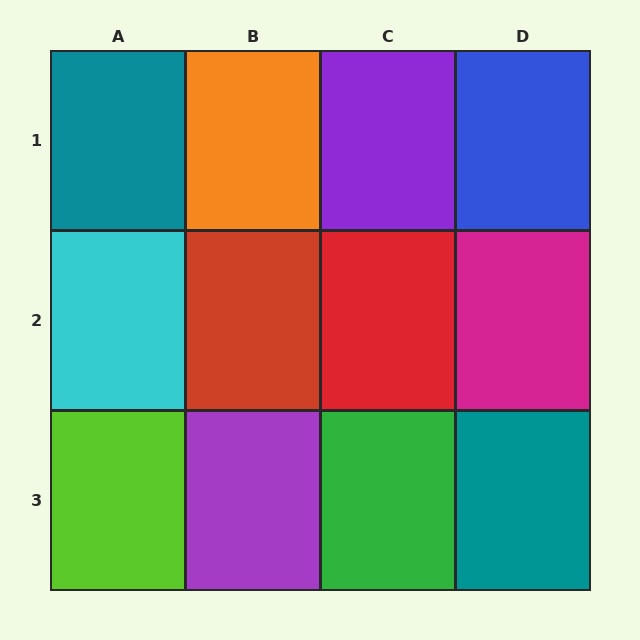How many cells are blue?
1 cell is blue.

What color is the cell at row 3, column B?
Purple.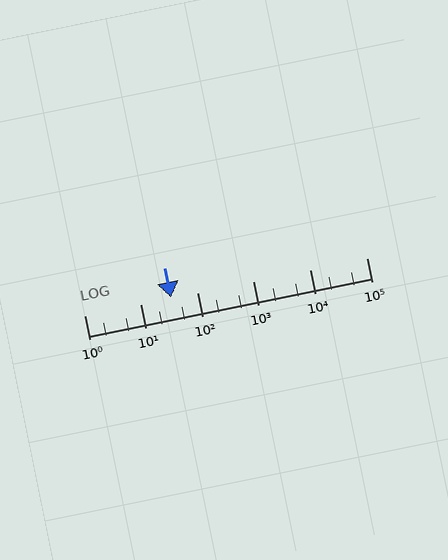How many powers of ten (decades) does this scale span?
The scale spans 5 decades, from 1 to 100000.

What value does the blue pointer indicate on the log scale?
The pointer indicates approximately 34.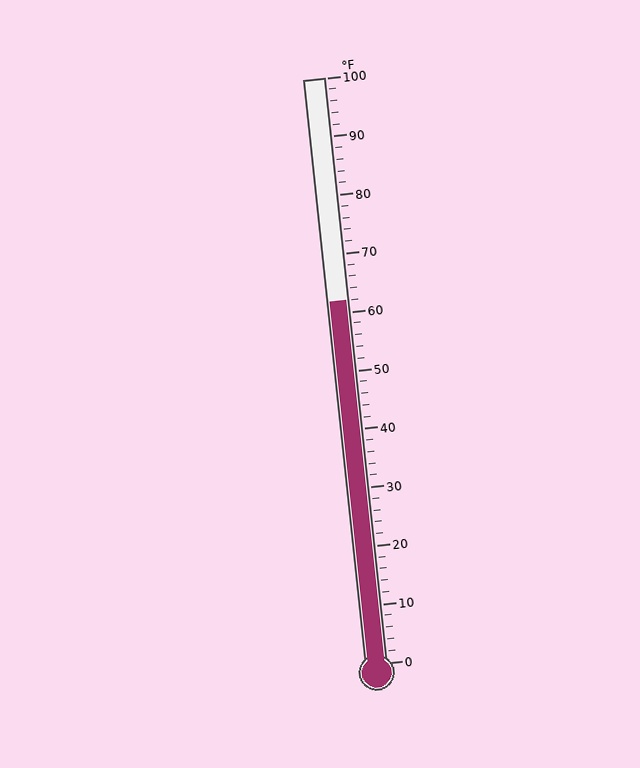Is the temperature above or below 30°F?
The temperature is above 30°F.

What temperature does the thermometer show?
The thermometer shows approximately 62°F.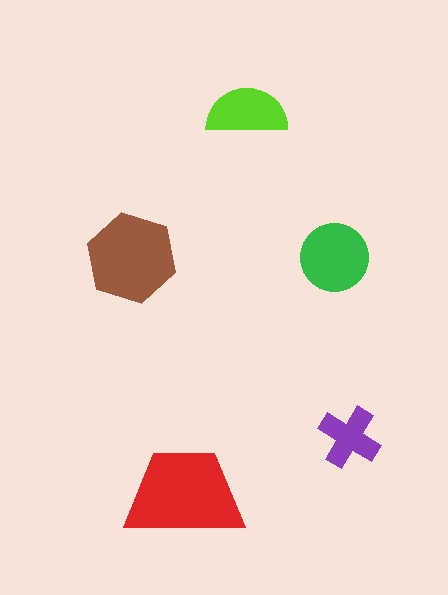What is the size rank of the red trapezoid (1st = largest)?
1st.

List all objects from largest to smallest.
The red trapezoid, the brown hexagon, the green circle, the lime semicircle, the purple cross.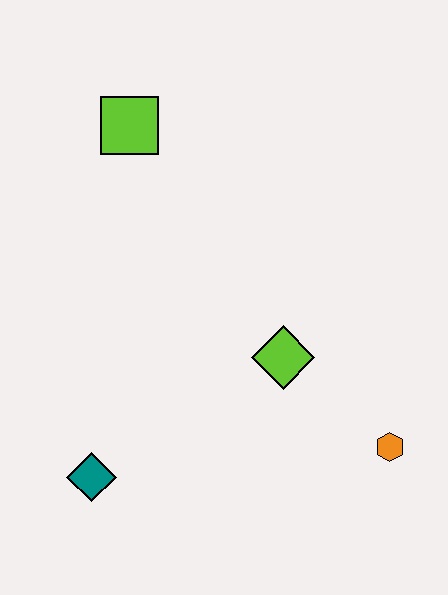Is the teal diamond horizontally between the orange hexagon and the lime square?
No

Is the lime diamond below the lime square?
Yes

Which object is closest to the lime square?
The lime diamond is closest to the lime square.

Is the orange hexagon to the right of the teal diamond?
Yes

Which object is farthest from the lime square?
The orange hexagon is farthest from the lime square.